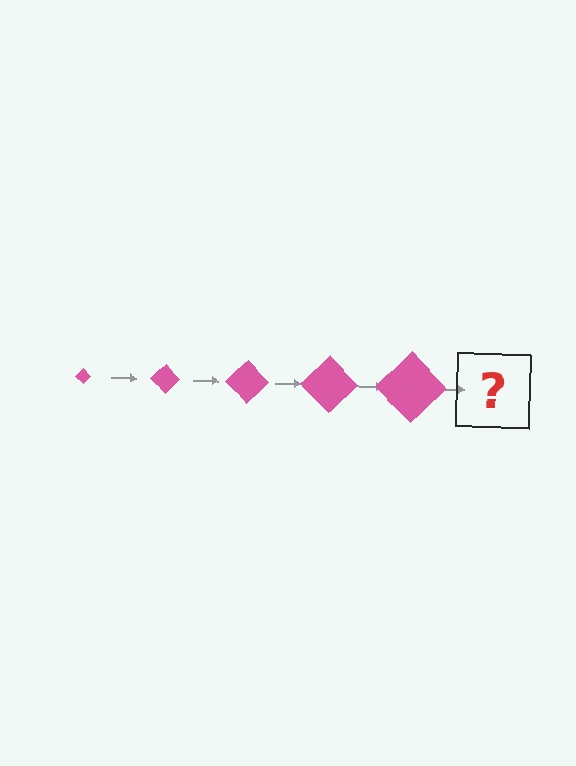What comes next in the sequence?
The next element should be a pink diamond, larger than the previous one.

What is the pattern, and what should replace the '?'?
The pattern is that the diamond gets progressively larger each step. The '?' should be a pink diamond, larger than the previous one.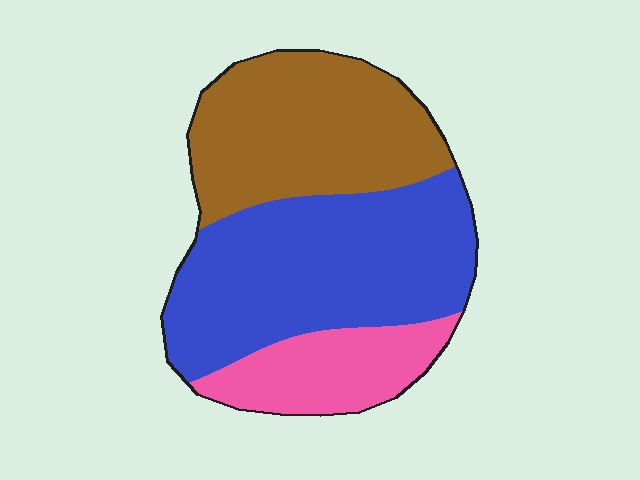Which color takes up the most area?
Blue, at roughly 45%.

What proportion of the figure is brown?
Brown takes up about three eighths (3/8) of the figure.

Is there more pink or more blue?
Blue.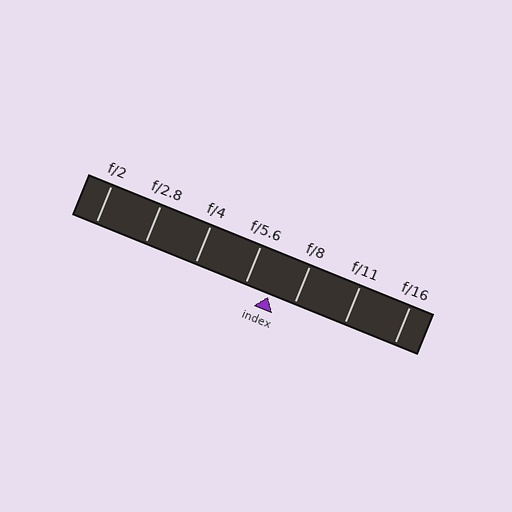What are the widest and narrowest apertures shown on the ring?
The widest aperture shown is f/2 and the narrowest is f/16.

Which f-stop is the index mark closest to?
The index mark is closest to f/5.6.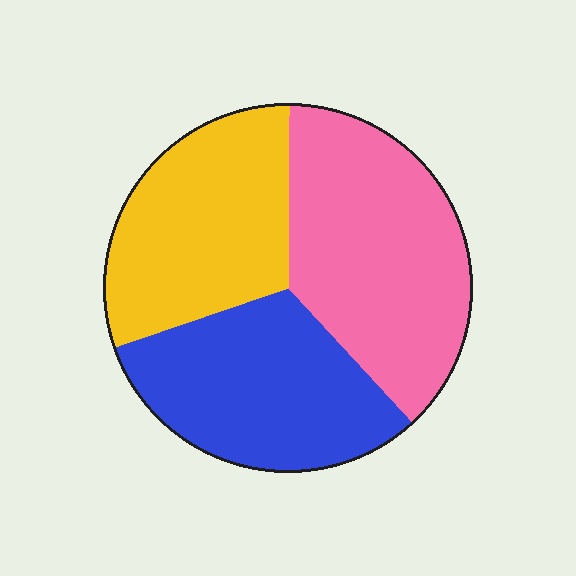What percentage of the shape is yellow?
Yellow takes up about one third (1/3) of the shape.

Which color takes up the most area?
Pink, at roughly 40%.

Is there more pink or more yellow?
Pink.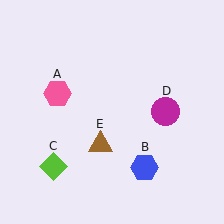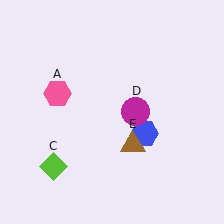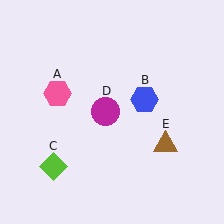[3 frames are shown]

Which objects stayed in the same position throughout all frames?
Pink hexagon (object A) and lime diamond (object C) remained stationary.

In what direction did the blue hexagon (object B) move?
The blue hexagon (object B) moved up.